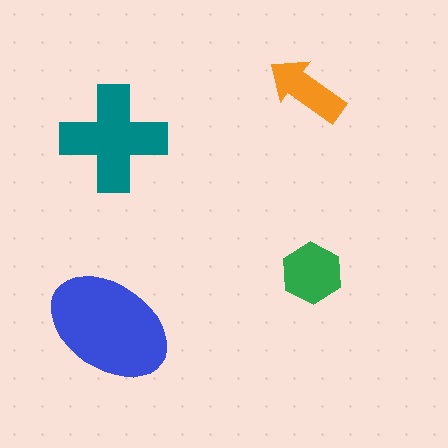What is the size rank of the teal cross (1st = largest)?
2nd.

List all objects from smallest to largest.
The orange arrow, the green hexagon, the teal cross, the blue ellipse.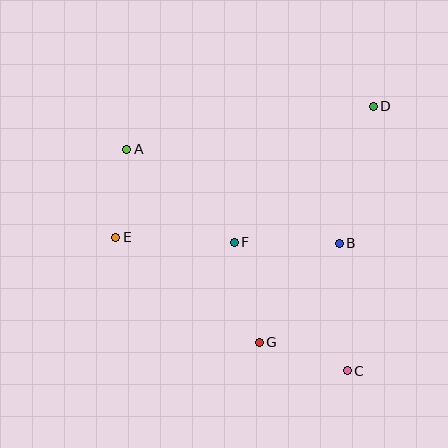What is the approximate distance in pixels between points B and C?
The distance between B and C is approximately 128 pixels.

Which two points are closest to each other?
Points A and E are closest to each other.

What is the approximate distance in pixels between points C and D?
The distance between C and D is approximately 266 pixels.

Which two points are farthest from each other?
Points A and C are farthest from each other.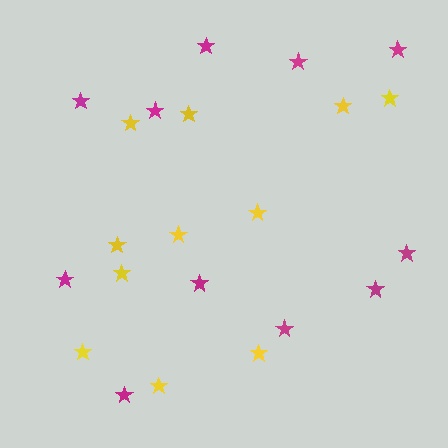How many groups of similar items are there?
There are 2 groups: one group of magenta stars (11) and one group of yellow stars (11).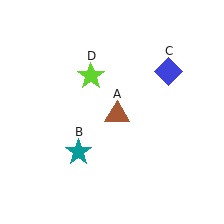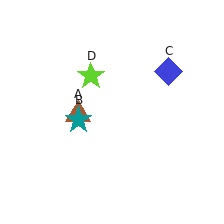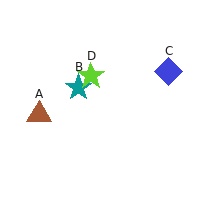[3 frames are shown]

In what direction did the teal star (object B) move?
The teal star (object B) moved up.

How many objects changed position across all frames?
2 objects changed position: brown triangle (object A), teal star (object B).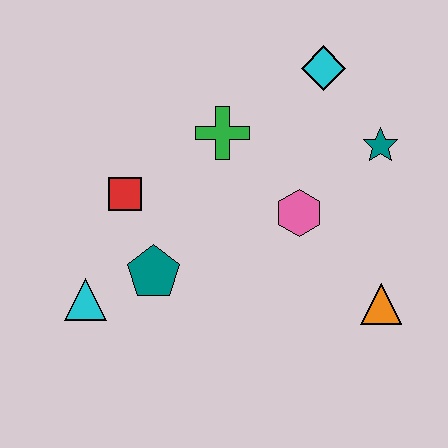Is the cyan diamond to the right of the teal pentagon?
Yes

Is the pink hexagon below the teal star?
Yes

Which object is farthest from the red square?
The orange triangle is farthest from the red square.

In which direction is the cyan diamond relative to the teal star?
The cyan diamond is above the teal star.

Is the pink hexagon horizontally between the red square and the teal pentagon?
No